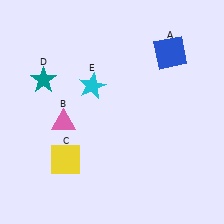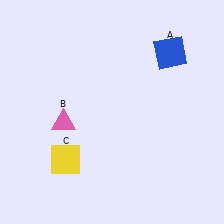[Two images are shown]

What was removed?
The teal star (D), the cyan star (E) were removed in Image 2.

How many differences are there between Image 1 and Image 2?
There are 2 differences between the two images.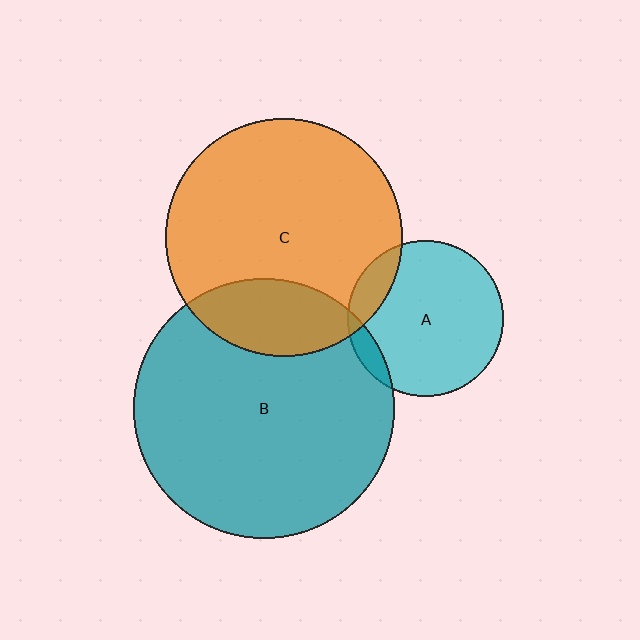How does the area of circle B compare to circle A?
Approximately 2.8 times.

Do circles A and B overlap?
Yes.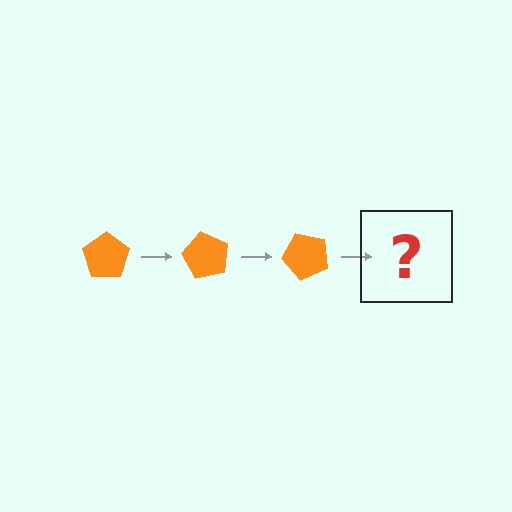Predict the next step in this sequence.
The next step is an orange pentagon rotated 180 degrees.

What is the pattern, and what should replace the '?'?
The pattern is that the pentagon rotates 60 degrees each step. The '?' should be an orange pentagon rotated 180 degrees.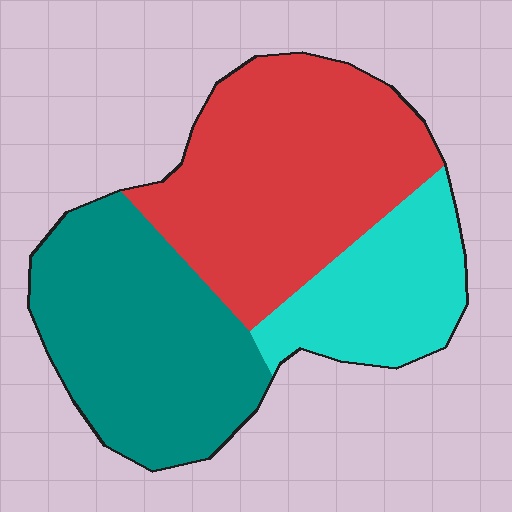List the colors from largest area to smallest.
From largest to smallest: red, teal, cyan.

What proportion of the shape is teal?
Teal covers about 35% of the shape.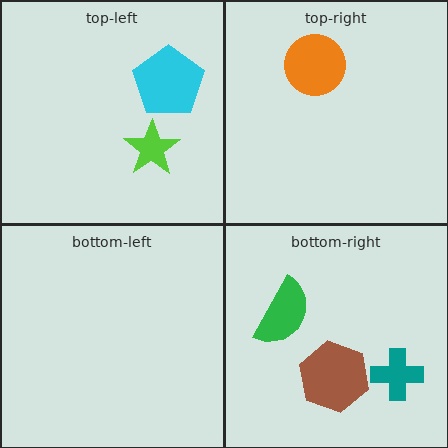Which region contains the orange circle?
The top-right region.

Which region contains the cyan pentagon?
The top-left region.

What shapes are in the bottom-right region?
The brown hexagon, the green semicircle, the teal cross.